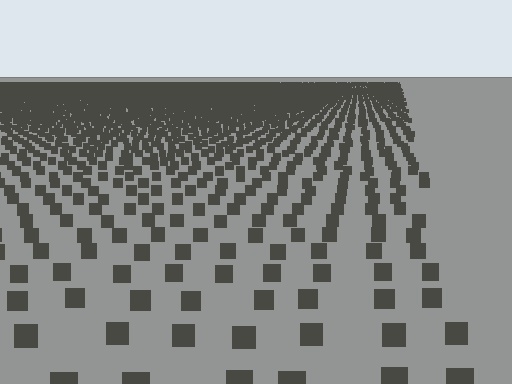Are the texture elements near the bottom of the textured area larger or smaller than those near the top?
Larger. Near the bottom, elements are closer to the viewer and appear at a bigger on-screen size.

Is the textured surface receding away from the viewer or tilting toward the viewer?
The surface is receding away from the viewer. Texture elements get smaller and denser toward the top.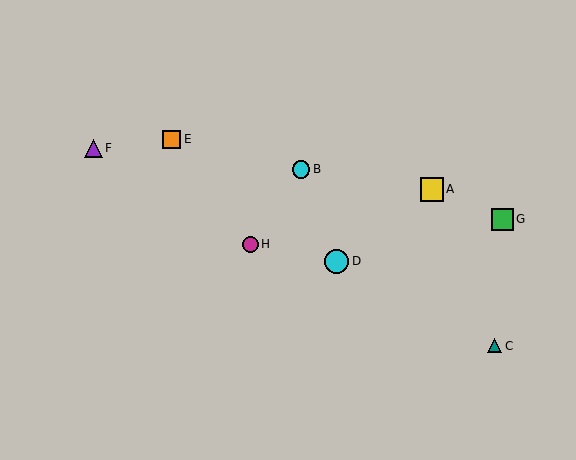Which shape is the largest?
The cyan circle (labeled D) is the largest.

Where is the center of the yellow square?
The center of the yellow square is at (432, 190).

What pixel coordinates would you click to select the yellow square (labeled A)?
Click at (432, 190) to select the yellow square A.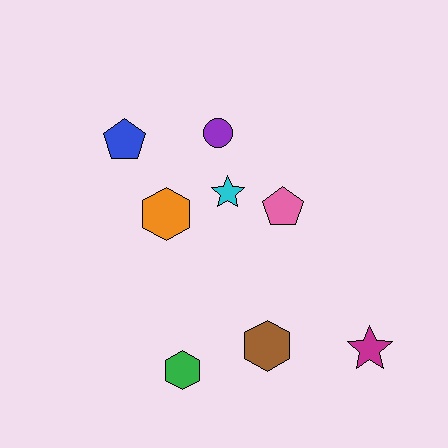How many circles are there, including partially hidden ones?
There is 1 circle.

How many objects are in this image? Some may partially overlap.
There are 8 objects.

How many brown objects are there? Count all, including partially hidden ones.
There is 1 brown object.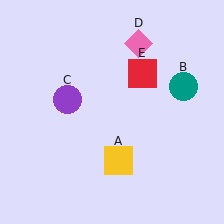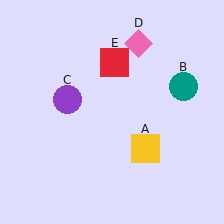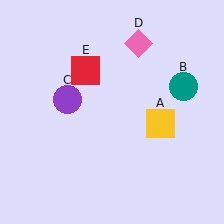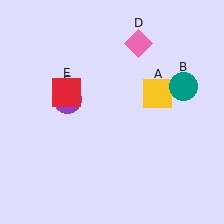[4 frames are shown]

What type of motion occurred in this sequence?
The yellow square (object A), red square (object E) rotated counterclockwise around the center of the scene.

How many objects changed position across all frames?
2 objects changed position: yellow square (object A), red square (object E).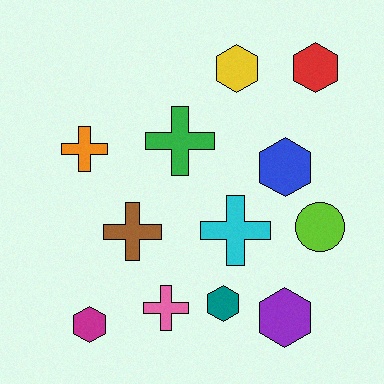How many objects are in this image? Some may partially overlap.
There are 12 objects.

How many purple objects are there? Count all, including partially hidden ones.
There is 1 purple object.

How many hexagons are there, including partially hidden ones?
There are 6 hexagons.